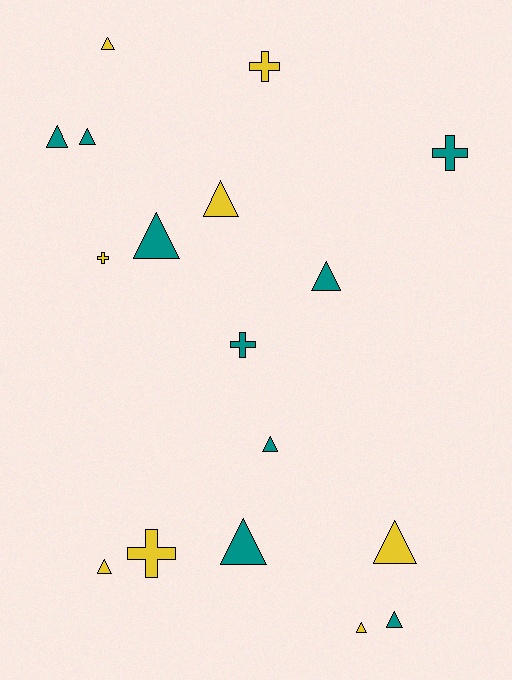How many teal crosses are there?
There are 2 teal crosses.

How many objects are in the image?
There are 17 objects.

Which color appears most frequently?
Teal, with 9 objects.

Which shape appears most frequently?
Triangle, with 12 objects.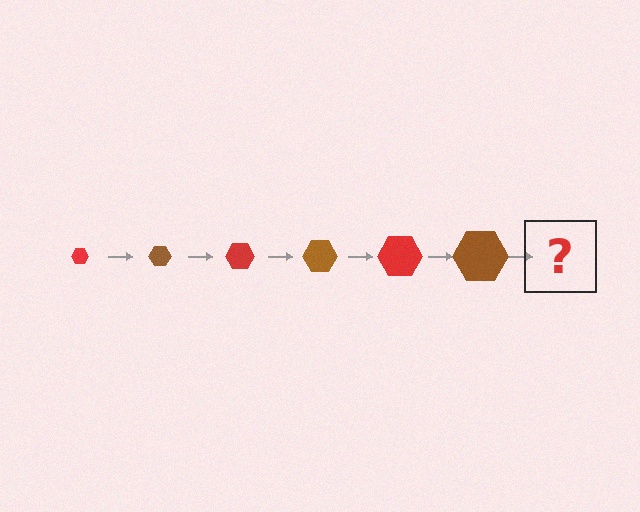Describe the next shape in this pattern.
It should be a red hexagon, larger than the previous one.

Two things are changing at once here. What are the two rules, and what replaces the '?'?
The two rules are that the hexagon grows larger each step and the color cycles through red and brown. The '?' should be a red hexagon, larger than the previous one.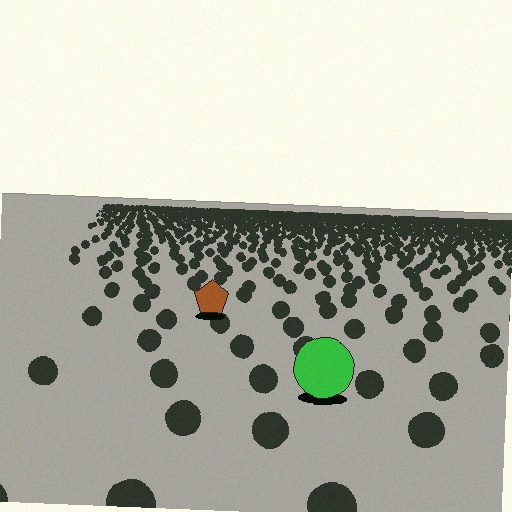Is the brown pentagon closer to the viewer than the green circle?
No. The green circle is closer — you can tell from the texture gradient: the ground texture is coarser near it.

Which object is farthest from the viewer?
The brown pentagon is farthest from the viewer. It appears smaller and the ground texture around it is denser.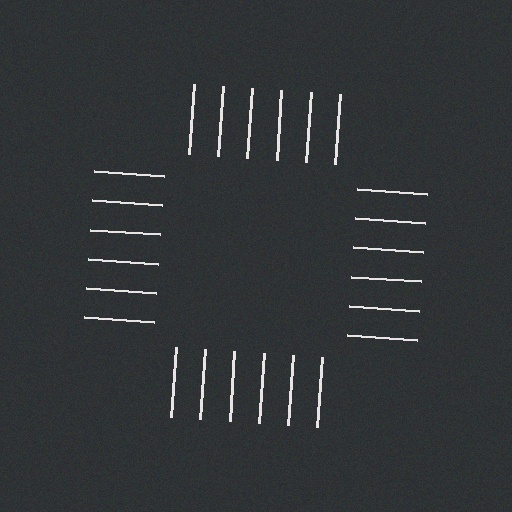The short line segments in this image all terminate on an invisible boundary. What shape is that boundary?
An illusory square — the line segments terminate on its edges but no continuous stroke is drawn.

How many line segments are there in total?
24 — 6 along each of the 4 edges.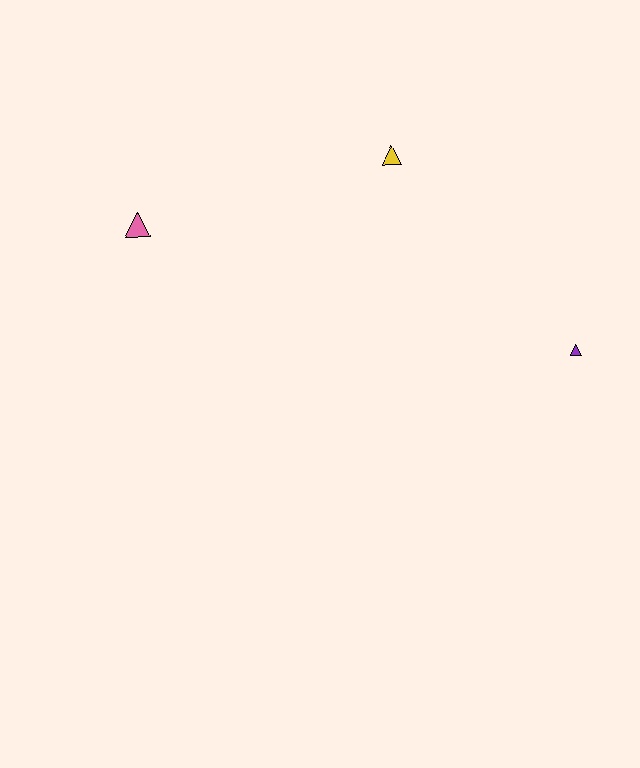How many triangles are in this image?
There are 3 triangles.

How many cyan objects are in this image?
There are no cyan objects.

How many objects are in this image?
There are 3 objects.